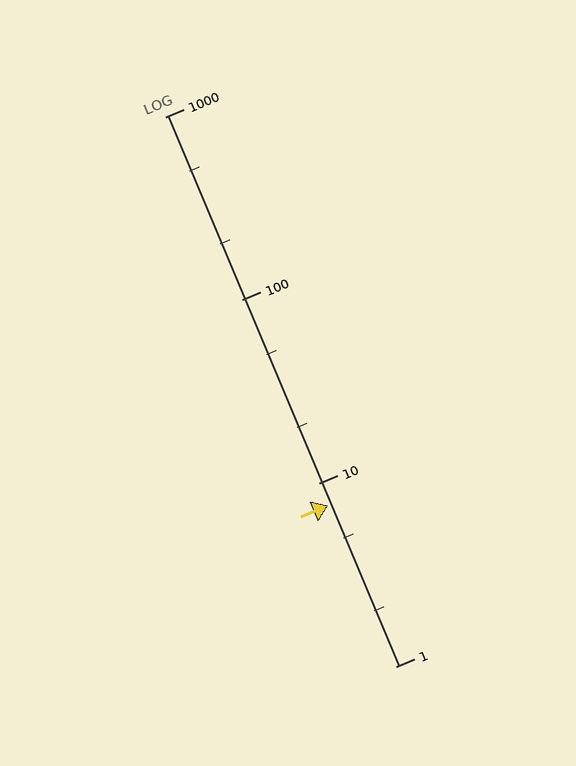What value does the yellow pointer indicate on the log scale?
The pointer indicates approximately 7.6.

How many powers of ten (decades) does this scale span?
The scale spans 3 decades, from 1 to 1000.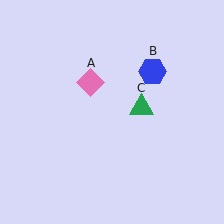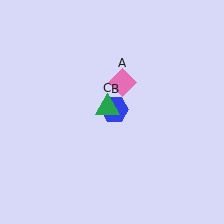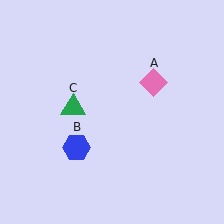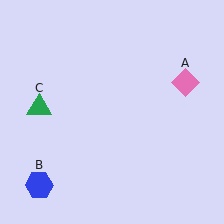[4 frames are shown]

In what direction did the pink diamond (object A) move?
The pink diamond (object A) moved right.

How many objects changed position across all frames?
3 objects changed position: pink diamond (object A), blue hexagon (object B), green triangle (object C).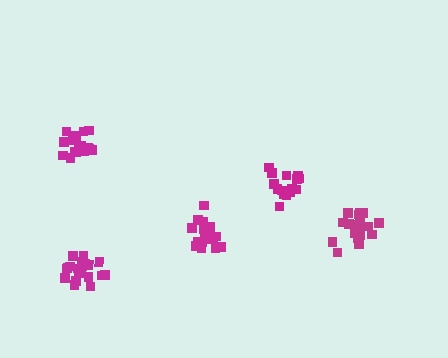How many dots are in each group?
Group 1: 15 dots, Group 2: 17 dots, Group 3: 18 dots, Group 4: 19 dots, Group 5: 18 dots (87 total).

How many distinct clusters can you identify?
There are 5 distinct clusters.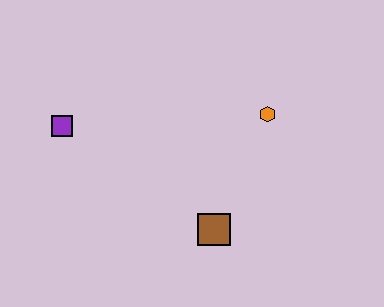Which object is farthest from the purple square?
The orange hexagon is farthest from the purple square.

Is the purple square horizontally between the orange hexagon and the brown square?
No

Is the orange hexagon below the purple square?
No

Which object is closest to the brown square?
The orange hexagon is closest to the brown square.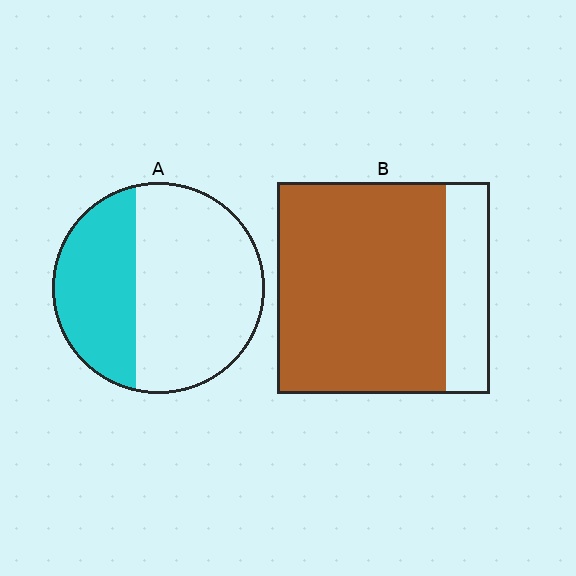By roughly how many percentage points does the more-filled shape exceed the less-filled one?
By roughly 45 percentage points (B over A).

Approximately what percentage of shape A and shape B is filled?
A is approximately 35% and B is approximately 80%.